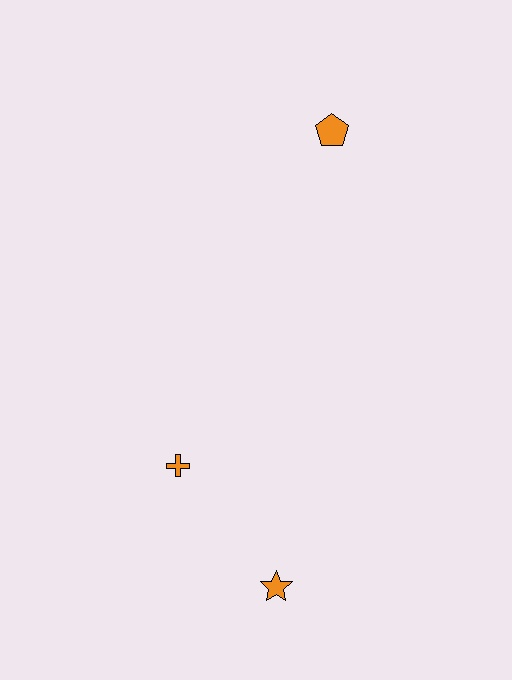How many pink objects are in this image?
There are no pink objects.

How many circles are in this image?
There are no circles.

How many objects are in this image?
There are 3 objects.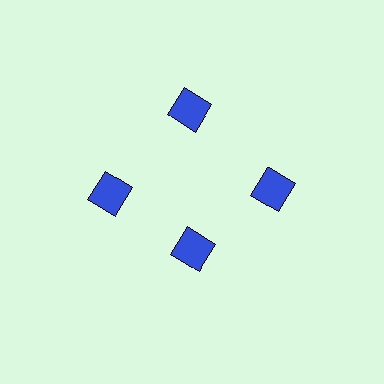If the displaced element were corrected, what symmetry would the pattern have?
It would have 4-fold rotational symmetry — the pattern would map onto itself every 90 degrees.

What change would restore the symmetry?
The symmetry would be restored by moving it outward, back onto the ring so that all 4 squares sit at equal angles and equal distance from the center.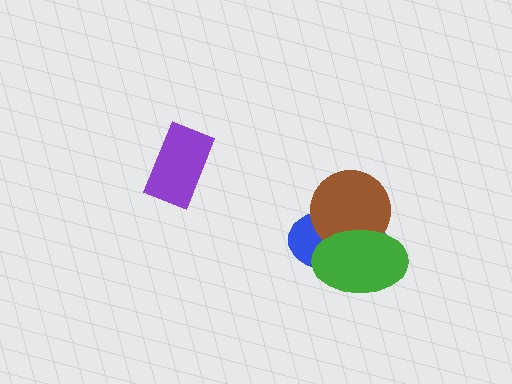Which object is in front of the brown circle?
The green ellipse is in front of the brown circle.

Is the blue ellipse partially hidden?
Yes, it is partially covered by another shape.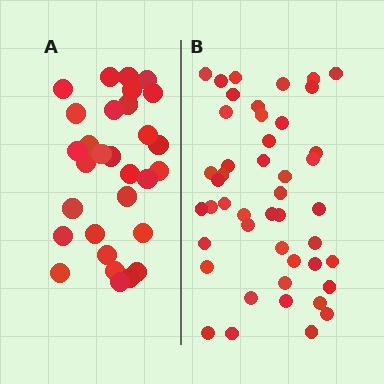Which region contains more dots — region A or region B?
Region B (the right region) has more dots.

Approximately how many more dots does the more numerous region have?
Region B has approximately 15 more dots than region A.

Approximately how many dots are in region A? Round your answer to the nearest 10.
About 30 dots.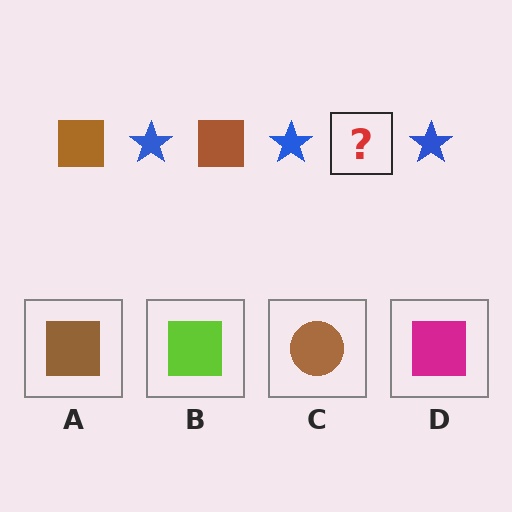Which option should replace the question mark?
Option A.